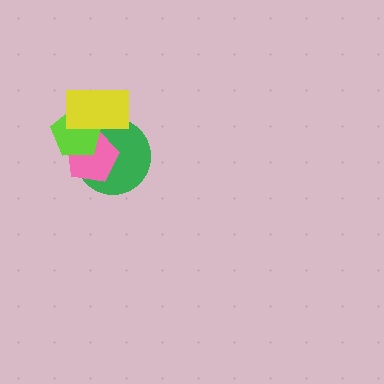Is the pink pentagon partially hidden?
Yes, it is partially covered by another shape.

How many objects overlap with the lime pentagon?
3 objects overlap with the lime pentagon.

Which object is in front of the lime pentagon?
The yellow rectangle is in front of the lime pentagon.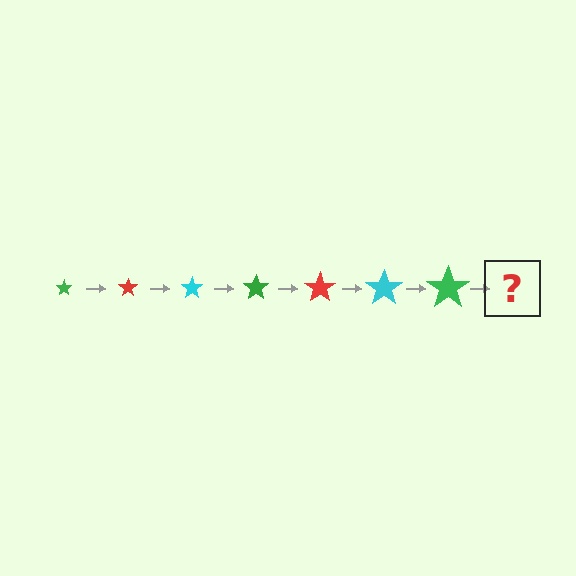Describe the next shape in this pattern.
It should be a red star, larger than the previous one.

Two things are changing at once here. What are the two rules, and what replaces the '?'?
The two rules are that the star grows larger each step and the color cycles through green, red, and cyan. The '?' should be a red star, larger than the previous one.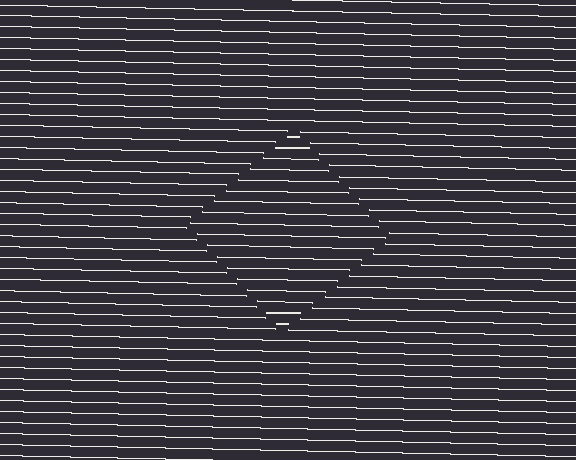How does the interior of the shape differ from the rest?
The interior of the shape contains the same grating, shifted by half a period — the contour is defined by the phase discontinuity where line-ends from the inner and outer gratings abut.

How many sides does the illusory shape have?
4 sides — the line-ends trace a square.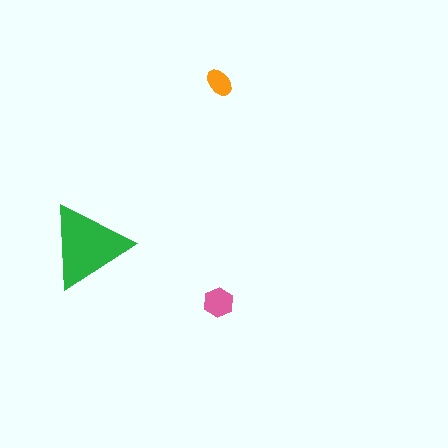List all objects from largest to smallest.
The green triangle, the pink hexagon, the orange ellipse.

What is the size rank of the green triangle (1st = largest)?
1st.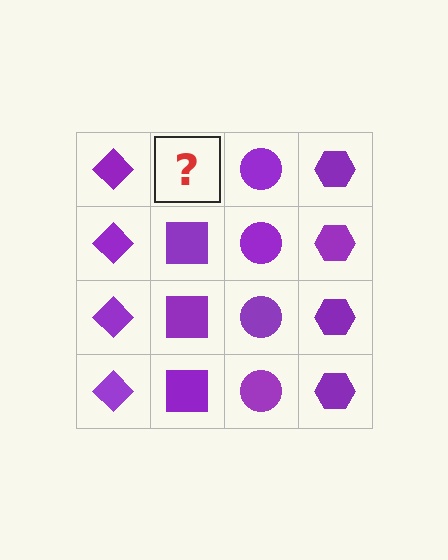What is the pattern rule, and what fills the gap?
The rule is that each column has a consistent shape. The gap should be filled with a purple square.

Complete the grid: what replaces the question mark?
The question mark should be replaced with a purple square.